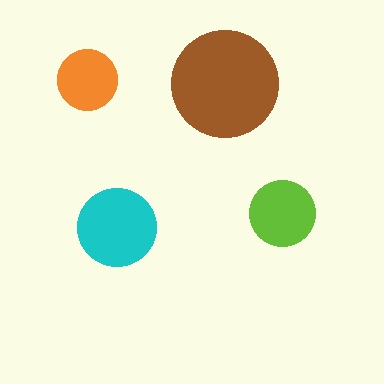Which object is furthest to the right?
The lime circle is rightmost.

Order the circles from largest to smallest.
the brown one, the cyan one, the lime one, the orange one.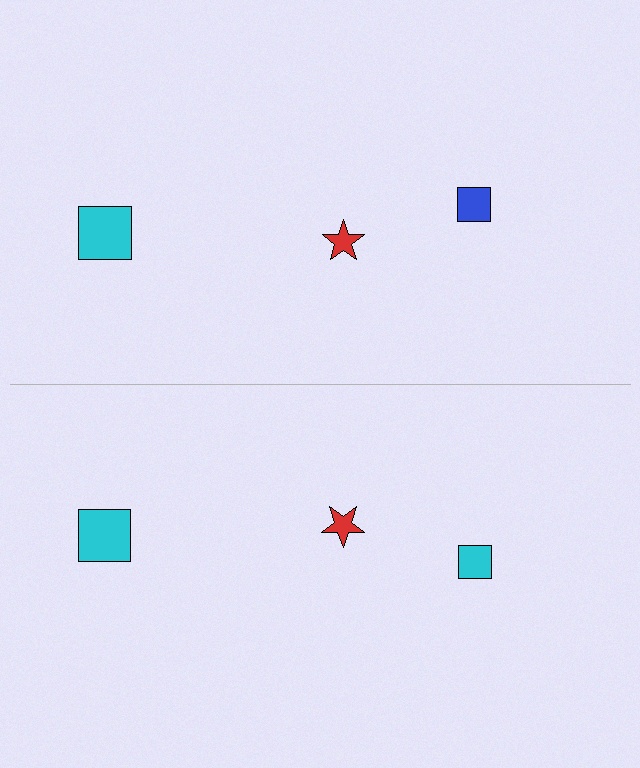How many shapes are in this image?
There are 6 shapes in this image.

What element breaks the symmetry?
The cyan square on the bottom side breaks the symmetry — its mirror counterpart is blue.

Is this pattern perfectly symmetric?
No, the pattern is not perfectly symmetric. The cyan square on the bottom side breaks the symmetry — its mirror counterpart is blue.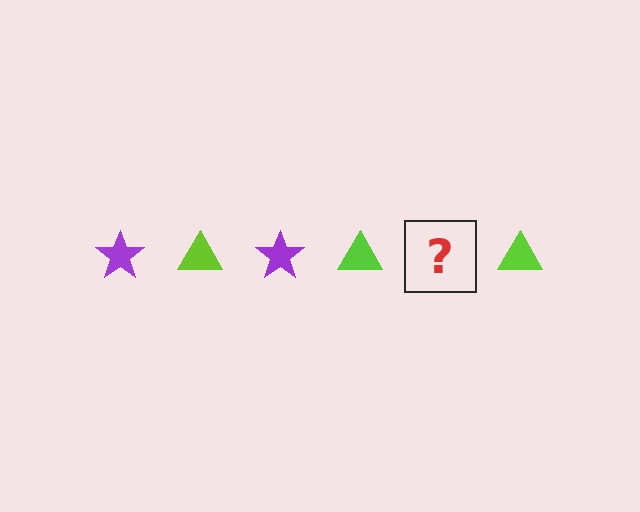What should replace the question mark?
The question mark should be replaced with a purple star.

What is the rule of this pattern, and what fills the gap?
The rule is that the pattern alternates between purple star and lime triangle. The gap should be filled with a purple star.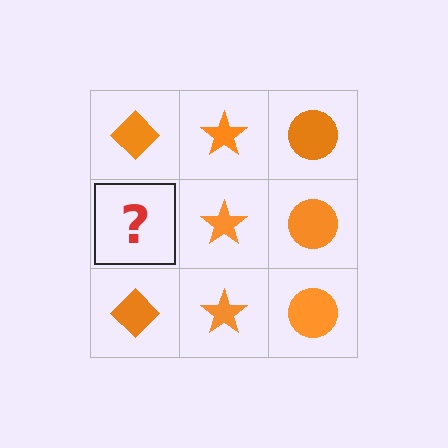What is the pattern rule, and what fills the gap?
The rule is that each column has a consistent shape. The gap should be filled with an orange diamond.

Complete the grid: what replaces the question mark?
The question mark should be replaced with an orange diamond.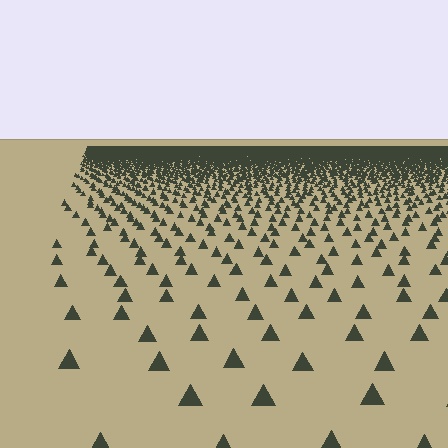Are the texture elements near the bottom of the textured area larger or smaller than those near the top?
Larger. Near the bottom, elements are closer to the viewer and appear at a bigger on-screen size.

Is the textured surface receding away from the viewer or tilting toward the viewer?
The surface is receding away from the viewer. Texture elements get smaller and denser toward the top.